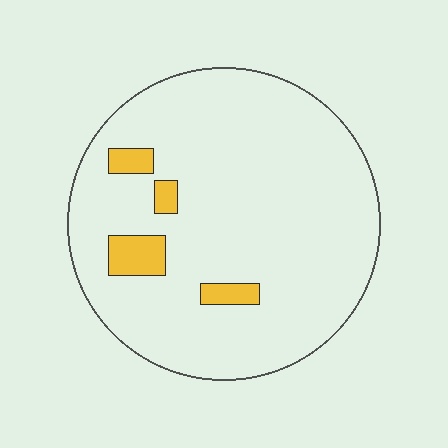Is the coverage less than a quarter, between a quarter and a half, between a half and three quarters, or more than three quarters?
Less than a quarter.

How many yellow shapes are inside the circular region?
4.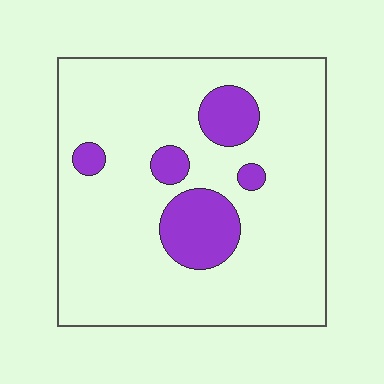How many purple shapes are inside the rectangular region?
5.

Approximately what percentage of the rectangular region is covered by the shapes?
Approximately 15%.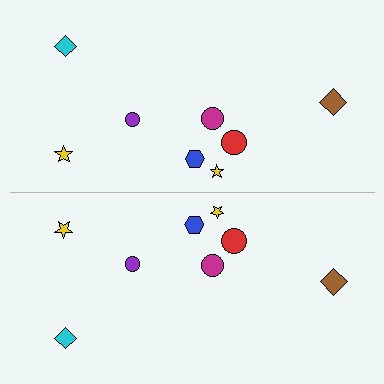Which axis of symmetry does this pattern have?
The pattern has a horizontal axis of symmetry running through the center of the image.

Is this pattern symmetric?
Yes, this pattern has bilateral (reflection) symmetry.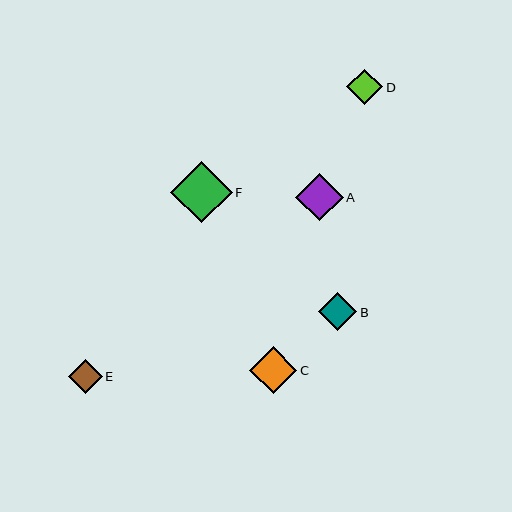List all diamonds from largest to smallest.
From largest to smallest: F, A, C, B, D, E.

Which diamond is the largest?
Diamond F is the largest with a size of approximately 62 pixels.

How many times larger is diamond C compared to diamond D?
Diamond C is approximately 1.3 times the size of diamond D.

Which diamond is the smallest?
Diamond E is the smallest with a size of approximately 34 pixels.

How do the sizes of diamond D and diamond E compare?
Diamond D and diamond E are approximately the same size.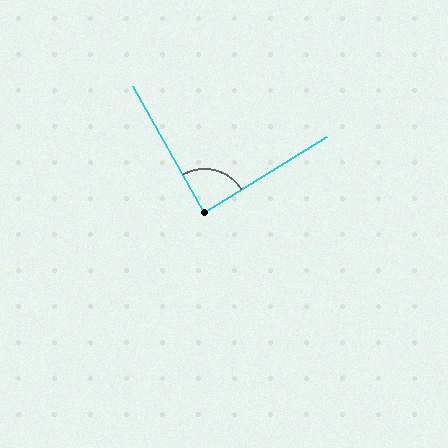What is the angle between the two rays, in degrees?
Approximately 88 degrees.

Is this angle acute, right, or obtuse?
It is approximately a right angle.